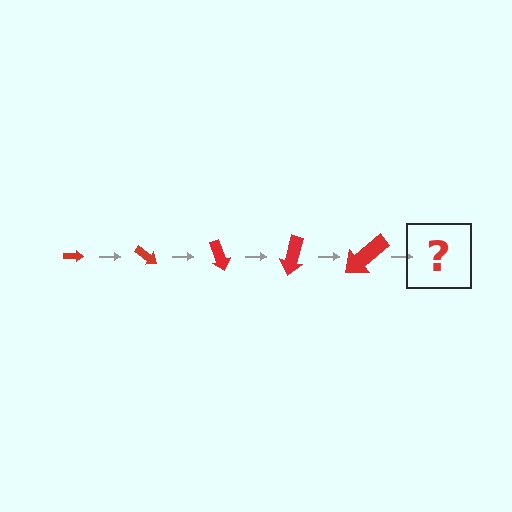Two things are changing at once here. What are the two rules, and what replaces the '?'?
The two rules are that the arrow grows larger each step and it rotates 35 degrees each step. The '?' should be an arrow, larger than the previous one and rotated 175 degrees from the start.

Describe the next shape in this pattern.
It should be an arrow, larger than the previous one and rotated 175 degrees from the start.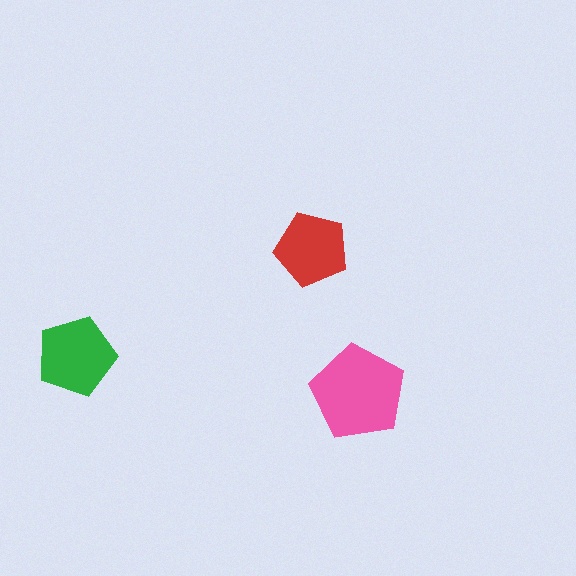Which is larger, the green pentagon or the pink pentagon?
The pink one.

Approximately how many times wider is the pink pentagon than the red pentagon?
About 1.5 times wider.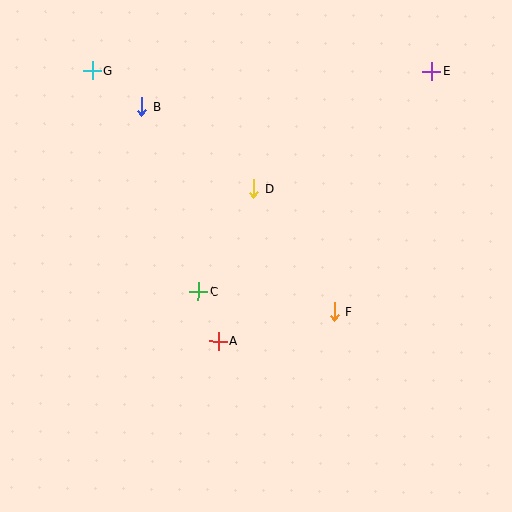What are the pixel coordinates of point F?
Point F is at (334, 312).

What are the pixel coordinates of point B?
Point B is at (142, 106).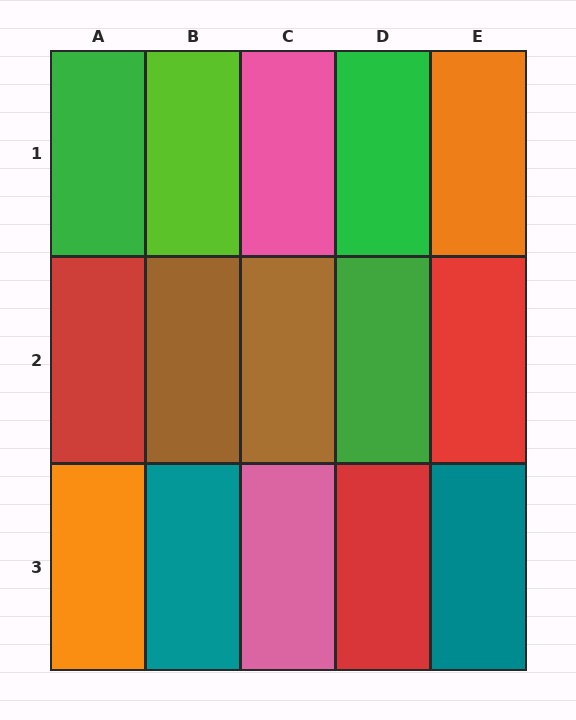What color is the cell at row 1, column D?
Green.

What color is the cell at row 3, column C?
Pink.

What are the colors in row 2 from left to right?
Red, brown, brown, green, red.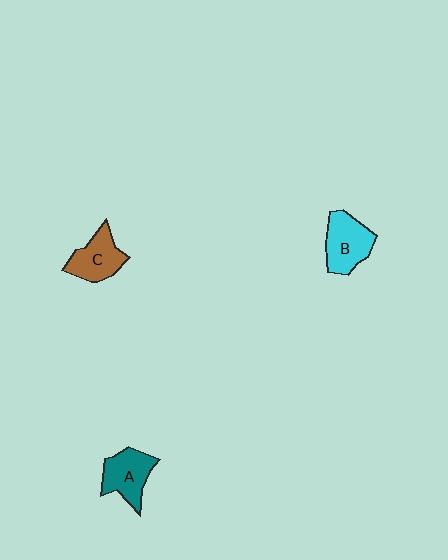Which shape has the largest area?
Shape B (cyan).